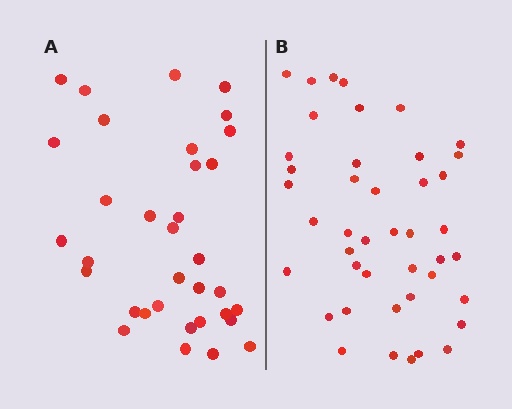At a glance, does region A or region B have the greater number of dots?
Region B (the right region) has more dots.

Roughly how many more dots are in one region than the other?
Region B has roughly 8 or so more dots than region A.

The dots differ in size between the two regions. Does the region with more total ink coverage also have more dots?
No. Region A has more total ink coverage because its dots are larger, but region B actually contains more individual dots. Total area can be misleading — the number of items is what matters here.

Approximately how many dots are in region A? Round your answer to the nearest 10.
About 30 dots. (The exact count is 34, which rounds to 30.)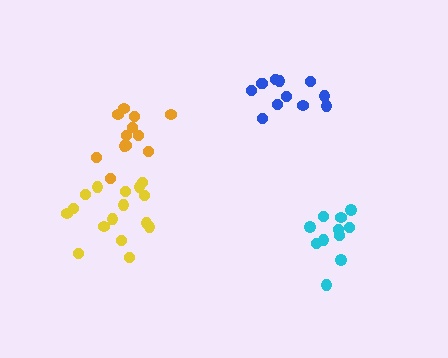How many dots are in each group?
Group 1: 12 dots, Group 2: 11 dots, Group 3: 16 dots, Group 4: 12 dots (51 total).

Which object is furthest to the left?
The yellow cluster is leftmost.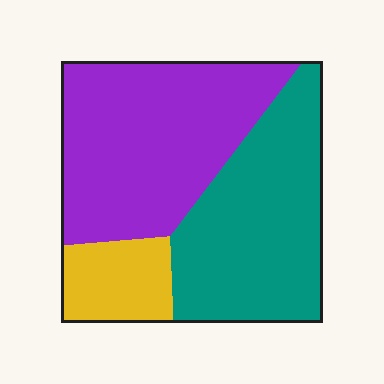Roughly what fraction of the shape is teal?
Teal takes up about two fifths (2/5) of the shape.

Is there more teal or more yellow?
Teal.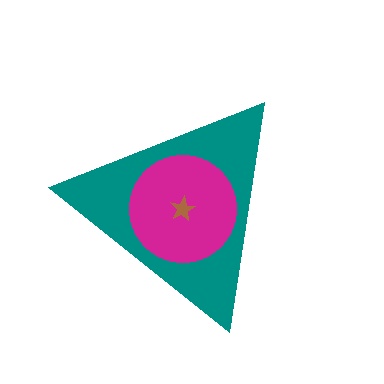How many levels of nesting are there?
3.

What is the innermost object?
The brown star.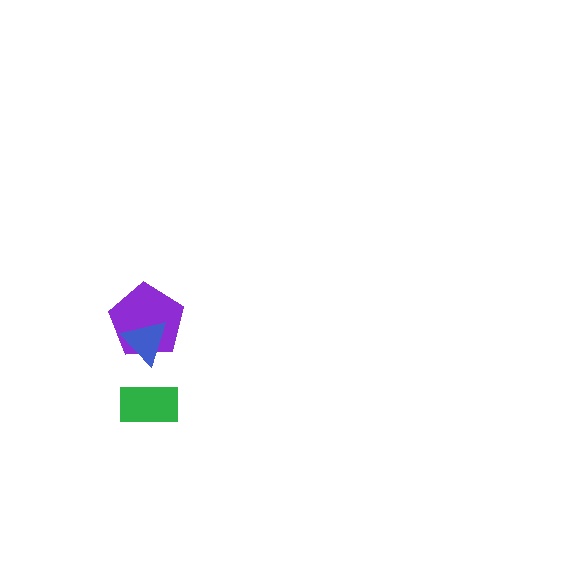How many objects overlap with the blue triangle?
1 object overlaps with the blue triangle.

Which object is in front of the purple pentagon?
The blue triangle is in front of the purple pentagon.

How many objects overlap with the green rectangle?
0 objects overlap with the green rectangle.